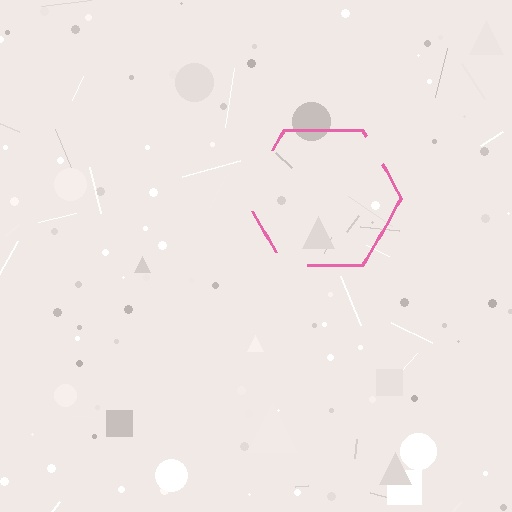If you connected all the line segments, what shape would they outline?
They would outline a hexagon.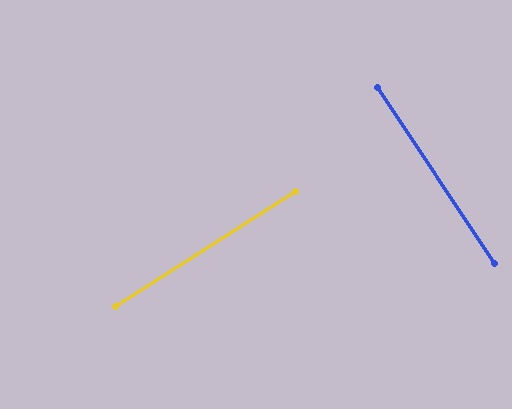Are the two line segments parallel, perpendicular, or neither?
Perpendicular — they meet at approximately 89°.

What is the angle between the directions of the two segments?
Approximately 89 degrees.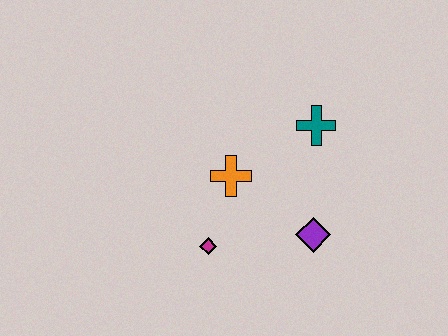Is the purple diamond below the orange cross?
Yes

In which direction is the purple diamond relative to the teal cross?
The purple diamond is below the teal cross.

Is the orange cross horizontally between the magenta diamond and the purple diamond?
Yes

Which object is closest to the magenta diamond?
The orange cross is closest to the magenta diamond.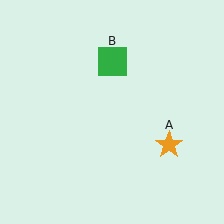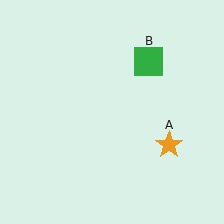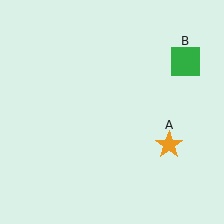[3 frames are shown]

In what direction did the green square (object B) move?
The green square (object B) moved right.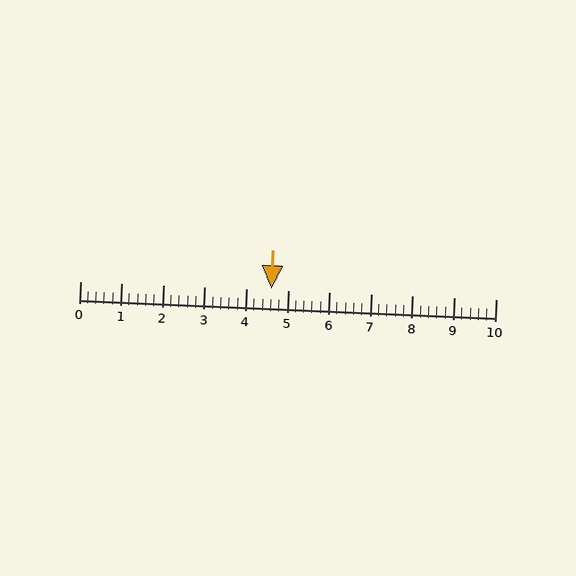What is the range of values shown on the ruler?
The ruler shows values from 0 to 10.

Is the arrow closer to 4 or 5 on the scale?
The arrow is closer to 5.